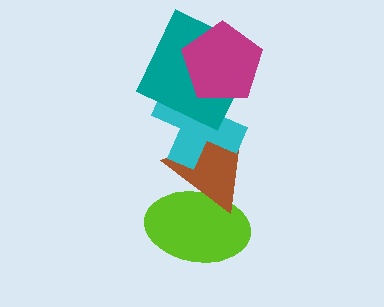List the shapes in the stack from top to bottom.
From top to bottom: the magenta pentagon, the teal square, the cyan cross, the brown triangle, the lime ellipse.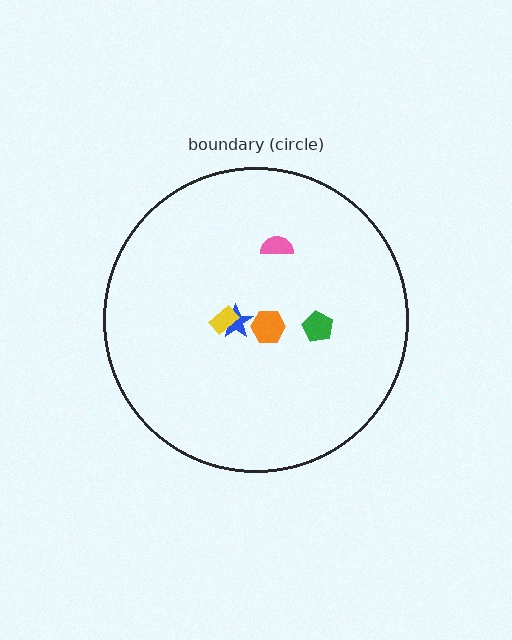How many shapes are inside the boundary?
5 inside, 0 outside.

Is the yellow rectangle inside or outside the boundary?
Inside.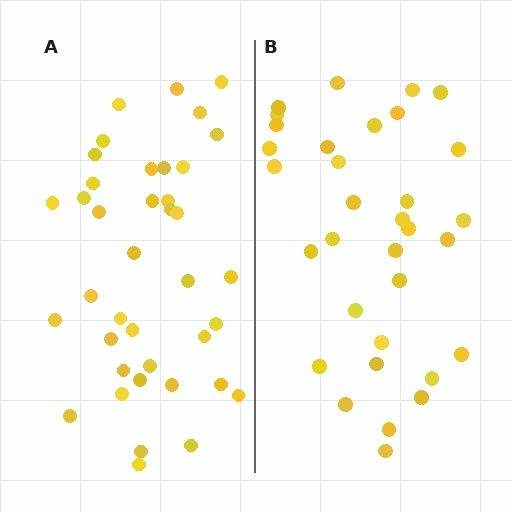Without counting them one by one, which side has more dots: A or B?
Region A (the left region) has more dots.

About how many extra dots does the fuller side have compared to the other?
Region A has about 6 more dots than region B.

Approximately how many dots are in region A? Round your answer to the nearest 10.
About 40 dots. (The exact count is 39, which rounds to 40.)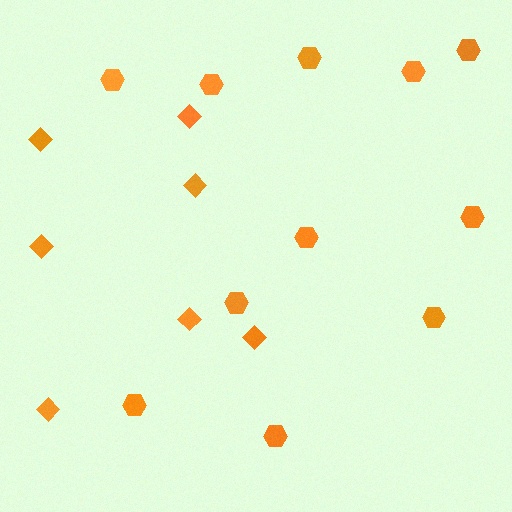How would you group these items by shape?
There are 2 groups: one group of hexagons (11) and one group of diamonds (7).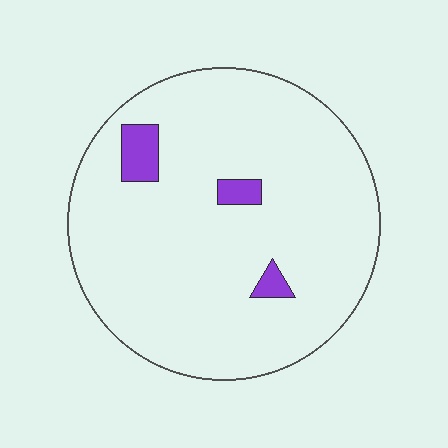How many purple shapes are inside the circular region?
3.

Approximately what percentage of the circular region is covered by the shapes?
Approximately 5%.